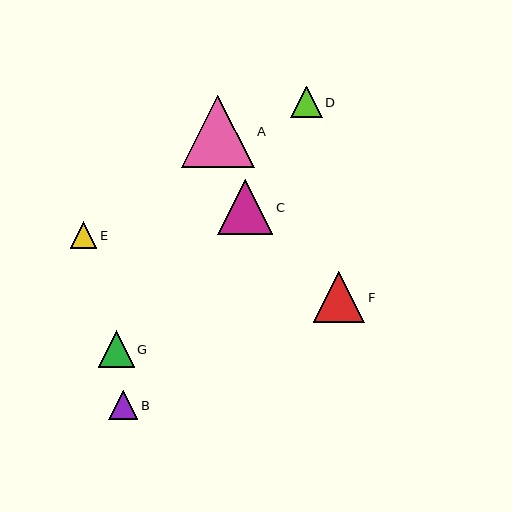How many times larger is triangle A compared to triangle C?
Triangle A is approximately 1.3 times the size of triangle C.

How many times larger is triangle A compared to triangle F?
Triangle A is approximately 1.4 times the size of triangle F.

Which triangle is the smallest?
Triangle E is the smallest with a size of approximately 27 pixels.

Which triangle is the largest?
Triangle A is the largest with a size of approximately 73 pixels.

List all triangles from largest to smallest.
From largest to smallest: A, C, F, G, D, B, E.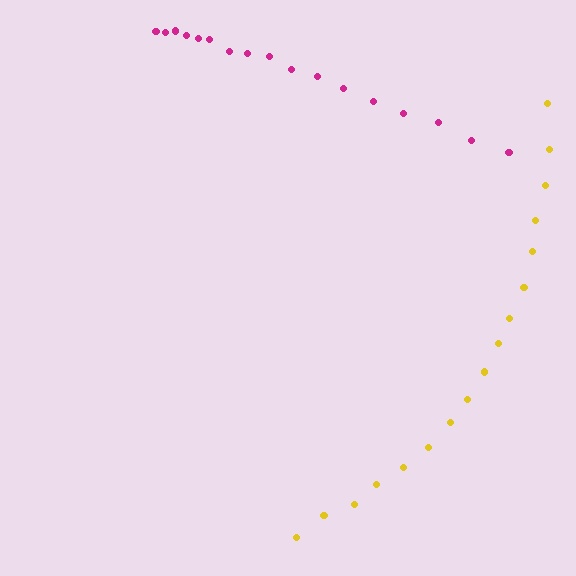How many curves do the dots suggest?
There are 2 distinct paths.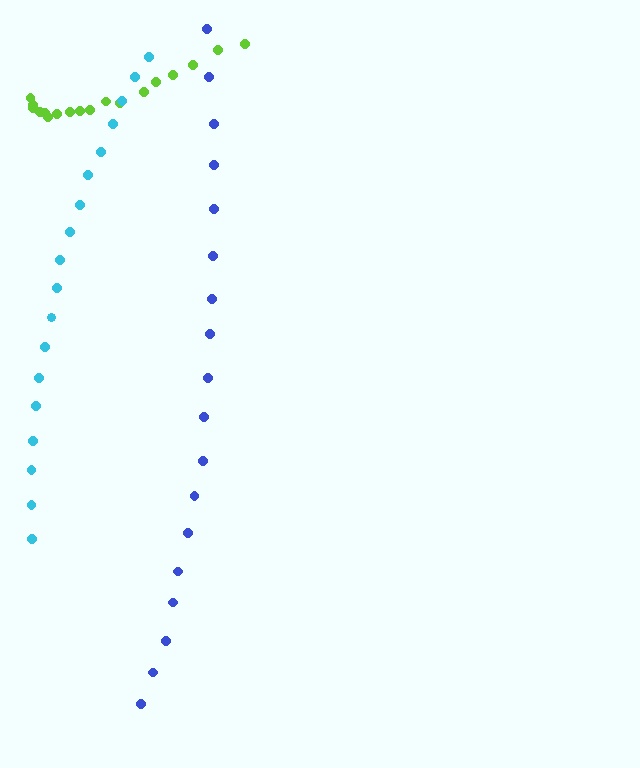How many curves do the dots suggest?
There are 3 distinct paths.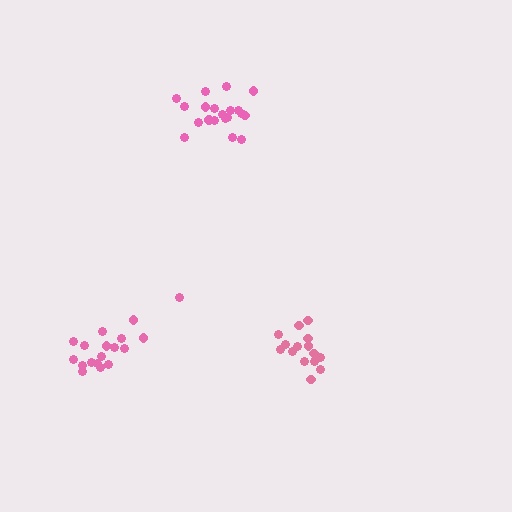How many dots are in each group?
Group 1: 20 dots, Group 2: 18 dots, Group 3: 15 dots (53 total).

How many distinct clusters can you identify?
There are 3 distinct clusters.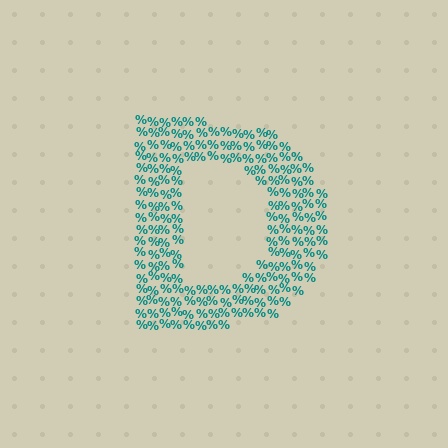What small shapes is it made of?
It is made of small percent signs.